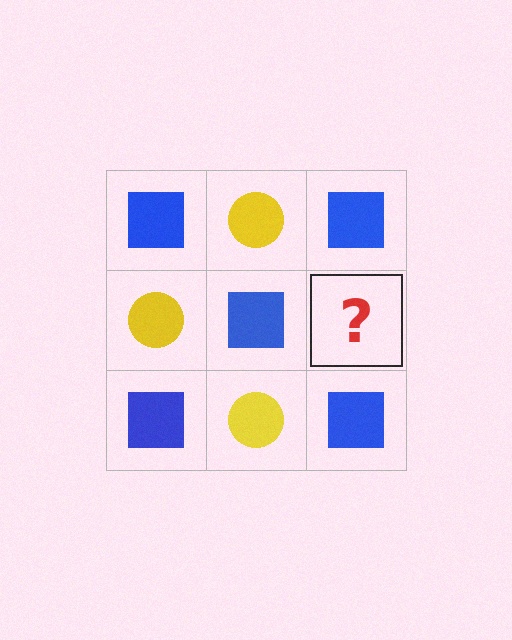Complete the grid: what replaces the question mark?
The question mark should be replaced with a yellow circle.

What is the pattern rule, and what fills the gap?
The rule is that it alternates blue square and yellow circle in a checkerboard pattern. The gap should be filled with a yellow circle.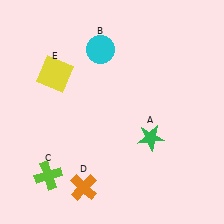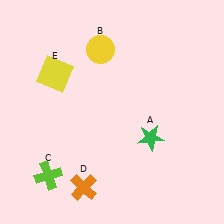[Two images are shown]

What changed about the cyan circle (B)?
In Image 1, B is cyan. In Image 2, it changed to yellow.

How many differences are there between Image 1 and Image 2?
There is 1 difference between the two images.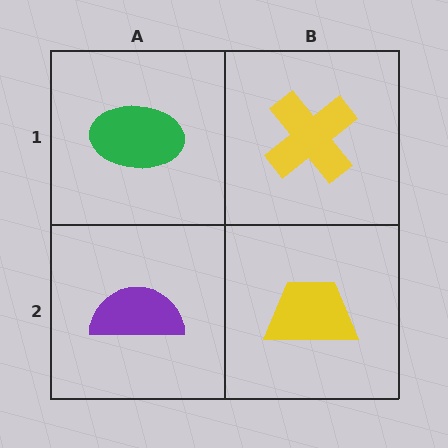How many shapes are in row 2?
2 shapes.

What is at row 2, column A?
A purple semicircle.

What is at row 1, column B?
A yellow cross.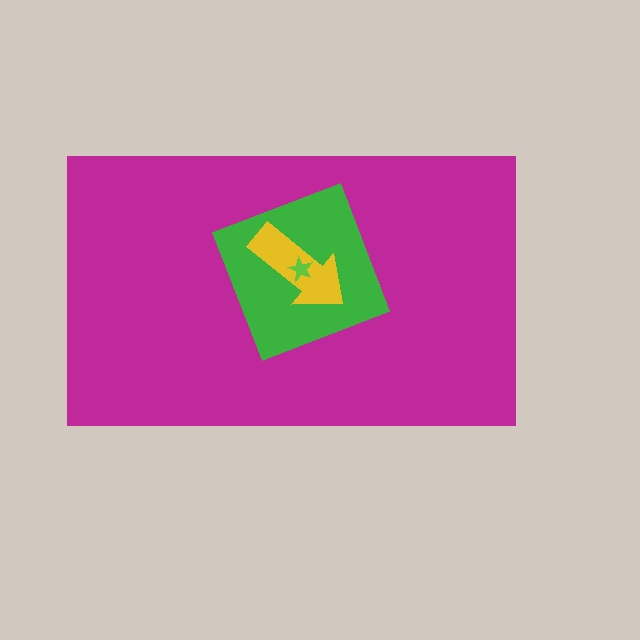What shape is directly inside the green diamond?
The yellow arrow.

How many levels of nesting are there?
4.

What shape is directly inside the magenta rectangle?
The green diamond.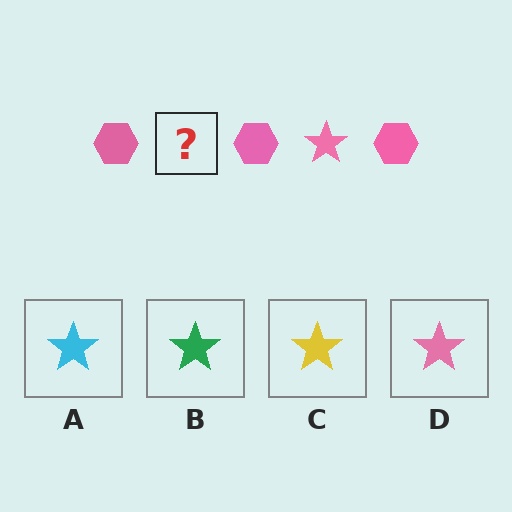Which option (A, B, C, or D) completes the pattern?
D.